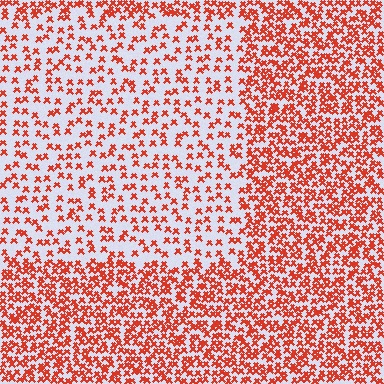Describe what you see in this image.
The image contains small red elements arranged at two different densities. A rectangle-shaped region is visible where the elements are less densely packed than the surrounding area.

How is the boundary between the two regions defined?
The boundary is defined by a change in element density (approximately 2.2x ratio). All elements are the same color, size, and shape.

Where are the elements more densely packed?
The elements are more densely packed outside the rectangle boundary.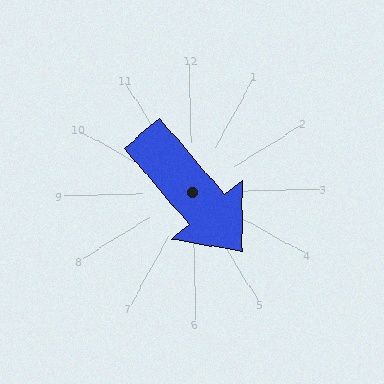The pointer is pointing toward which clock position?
Roughly 5 o'clock.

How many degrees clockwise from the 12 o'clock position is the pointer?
Approximately 141 degrees.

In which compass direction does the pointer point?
Southeast.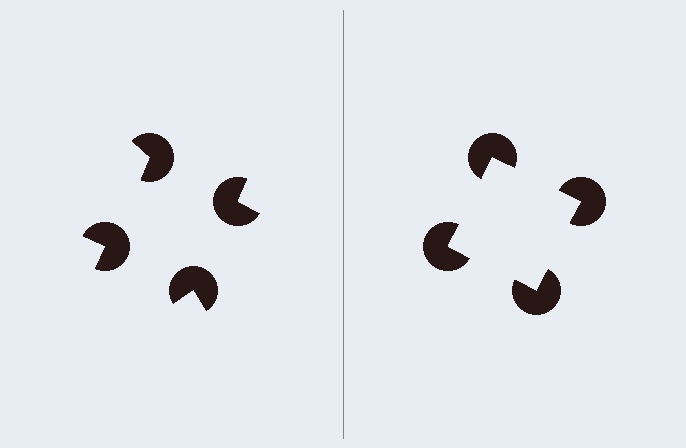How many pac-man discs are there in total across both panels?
8 — 4 on each side.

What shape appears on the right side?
An illusory square.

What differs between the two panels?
The pac-man discs are positioned identically on both sides; only the wedge orientations differ. On the right they align to a square; on the left they are misaligned.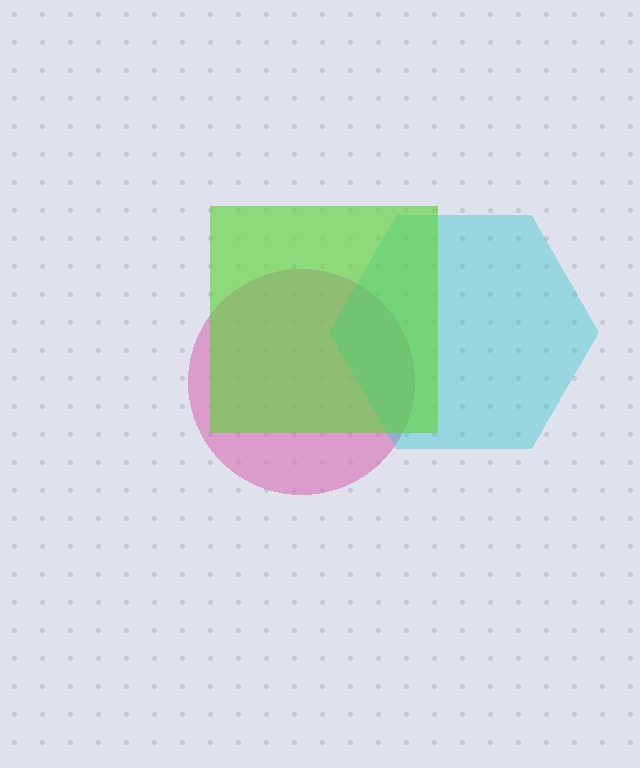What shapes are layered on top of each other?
The layered shapes are: a pink circle, a cyan hexagon, a lime square.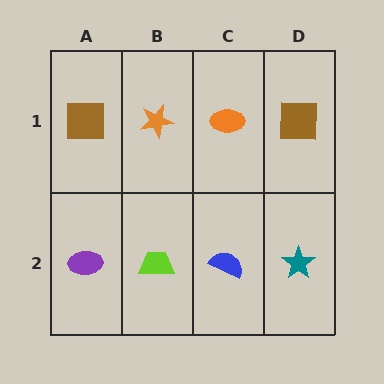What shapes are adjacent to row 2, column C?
An orange ellipse (row 1, column C), a lime trapezoid (row 2, column B), a teal star (row 2, column D).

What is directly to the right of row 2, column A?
A lime trapezoid.